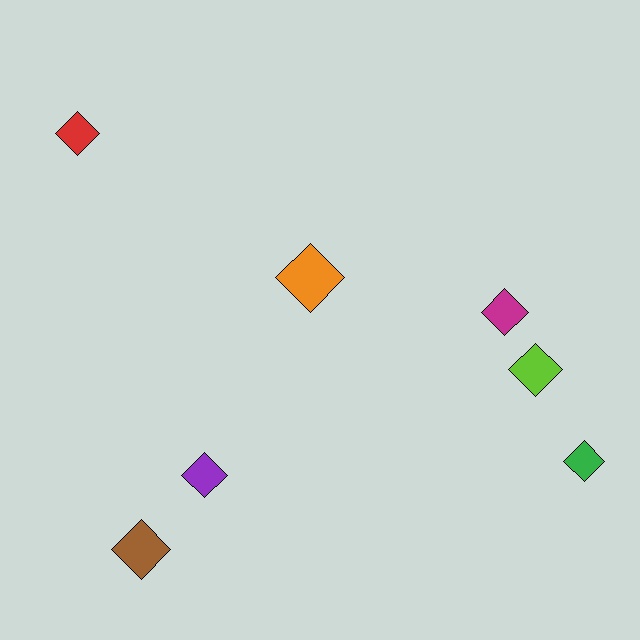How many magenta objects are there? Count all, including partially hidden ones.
There is 1 magenta object.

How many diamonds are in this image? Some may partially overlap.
There are 7 diamonds.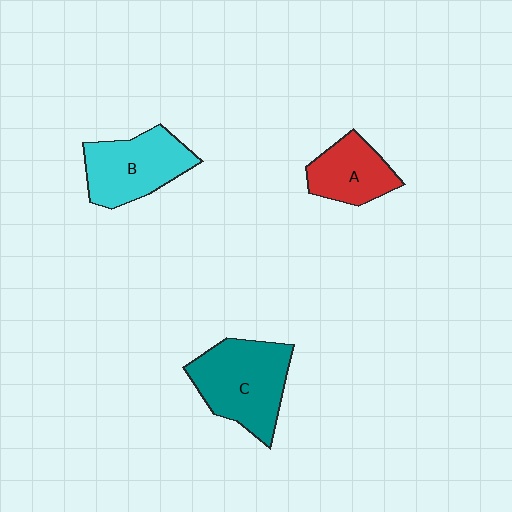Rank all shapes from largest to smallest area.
From largest to smallest: C (teal), B (cyan), A (red).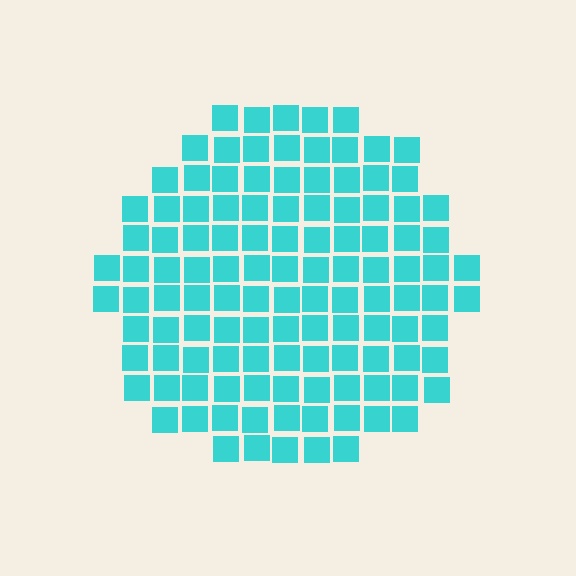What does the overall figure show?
The overall figure shows a circle.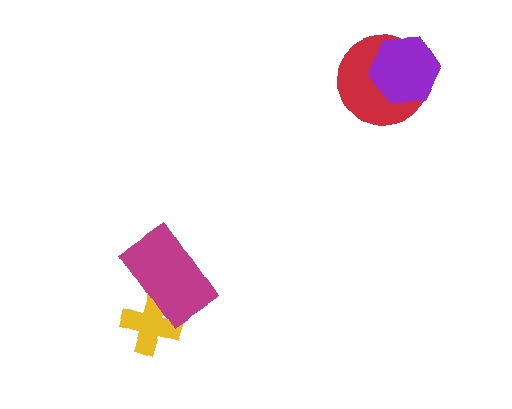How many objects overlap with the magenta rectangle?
1 object overlaps with the magenta rectangle.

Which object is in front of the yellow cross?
The magenta rectangle is in front of the yellow cross.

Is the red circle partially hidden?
Yes, it is partially covered by another shape.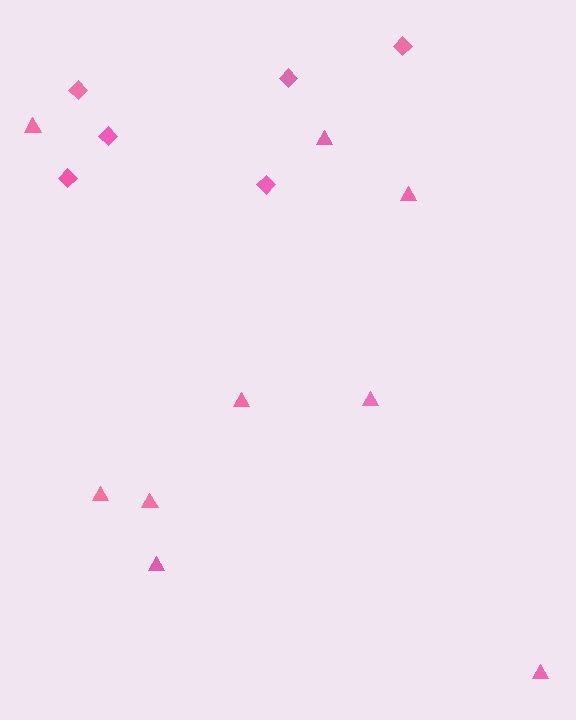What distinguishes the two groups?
There are 2 groups: one group of diamonds (6) and one group of triangles (9).